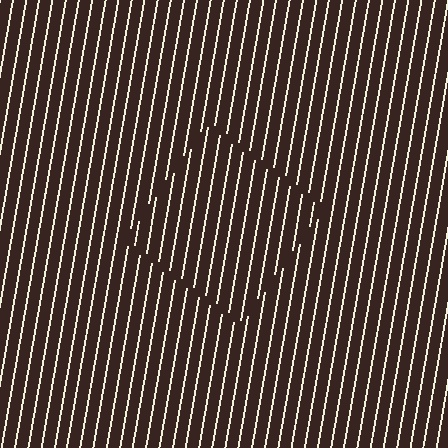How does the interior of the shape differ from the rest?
The interior of the shape contains the same grating, shifted by half a period — the contour is defined by the phase discontinuity where line-ends from the inner and outer gratings abut.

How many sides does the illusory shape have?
4 sides — the line-ends trace a square.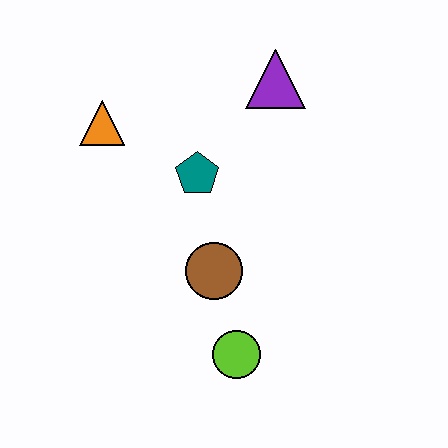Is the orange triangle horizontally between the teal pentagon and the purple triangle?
No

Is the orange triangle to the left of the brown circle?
Yes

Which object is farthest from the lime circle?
The purple triangle is farthest from the lime circle.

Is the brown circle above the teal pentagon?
No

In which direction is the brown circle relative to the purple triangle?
The brown circle is below the purple triangle.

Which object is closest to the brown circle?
The lime circle is closest to the brown circle.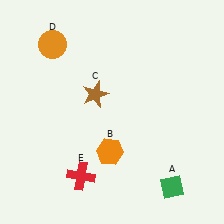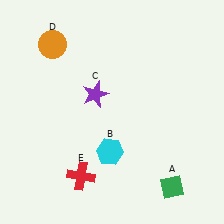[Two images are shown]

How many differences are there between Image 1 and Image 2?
There are 2 differences between the two images.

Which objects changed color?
B changed from orange to cyan. C changed from brown to purple.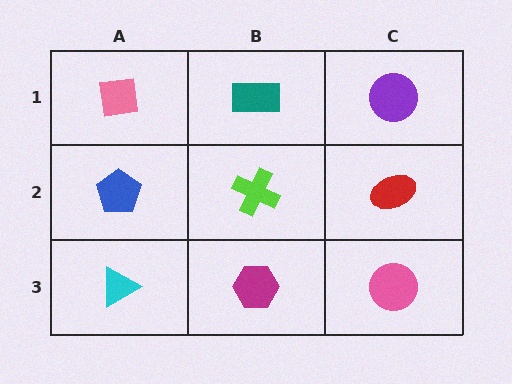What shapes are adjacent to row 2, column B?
A teal rectangle (row 1, column B), a magenta hexagon (row 3, column B), a blue pentagon (row 2, column A), a red ellipse (row 2, column C).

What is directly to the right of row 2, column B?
A red ellipse.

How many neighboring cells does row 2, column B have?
4.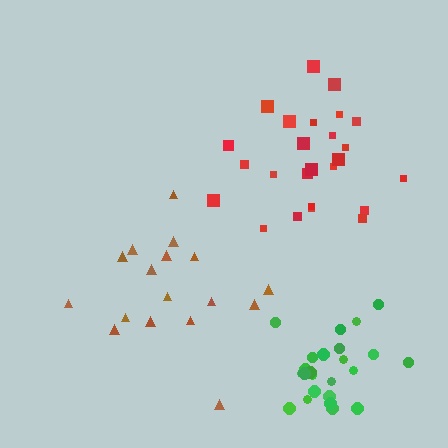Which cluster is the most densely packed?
Green.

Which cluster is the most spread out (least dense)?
Brown.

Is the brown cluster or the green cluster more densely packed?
Green.